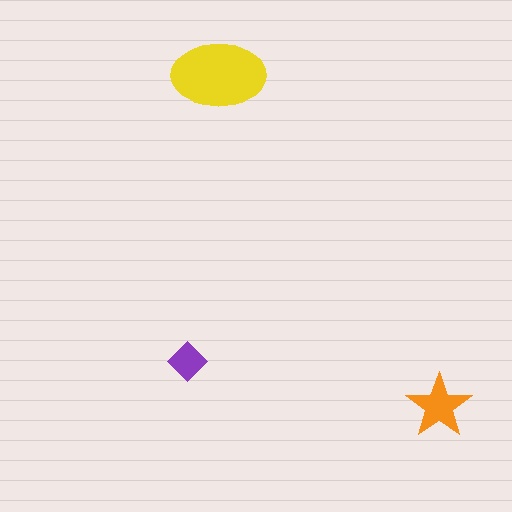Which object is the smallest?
The purple diamond.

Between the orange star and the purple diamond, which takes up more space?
The orange star.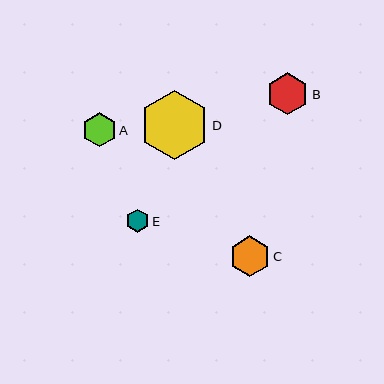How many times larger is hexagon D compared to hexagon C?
Hexagon D is approximately 1.7 times the size of hexagon C.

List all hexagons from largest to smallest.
From largest to smallest: D, B, C, A, E.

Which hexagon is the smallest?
Hexagon E is the smallest with a size of approximately 23 pixels.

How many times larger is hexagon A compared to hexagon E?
Hexagon A is approximately 1.5 times the size of hexagon E.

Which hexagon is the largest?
Hexagon D is the largest with a size of approximately 69 pixels.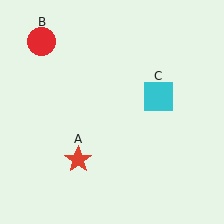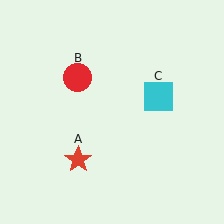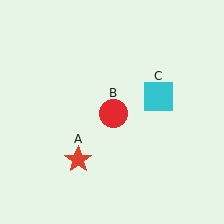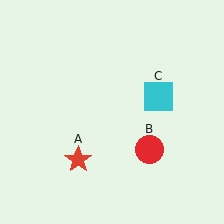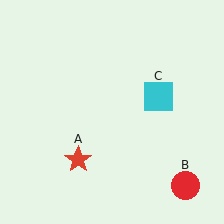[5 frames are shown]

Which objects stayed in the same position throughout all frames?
Red star (object A) and cyan square (object C) remained stationary.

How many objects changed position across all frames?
1 object changed position: red circle (object B).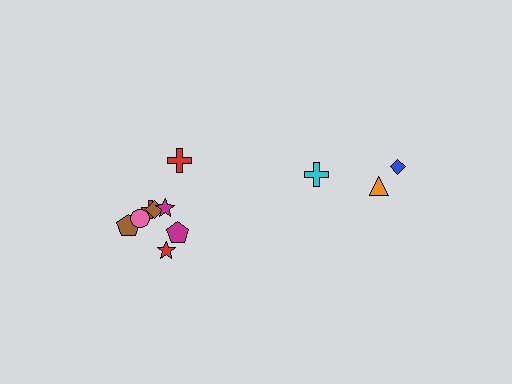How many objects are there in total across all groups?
There are 11 objects.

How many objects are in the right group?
There are 3 objects.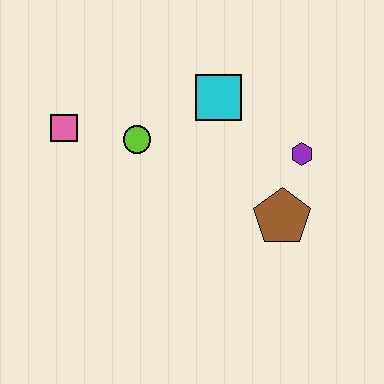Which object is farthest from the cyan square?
The pink square is farthest from the cyan square.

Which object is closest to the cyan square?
The lime circle is closest to the cyan square.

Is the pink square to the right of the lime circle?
No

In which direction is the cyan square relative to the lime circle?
The cyan square is to the right of the lime circle.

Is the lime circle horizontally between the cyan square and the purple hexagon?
No